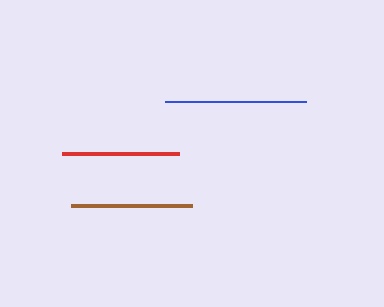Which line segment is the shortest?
The red line is the shortest at approximately 117 pixels.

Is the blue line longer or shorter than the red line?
The blue line is longer than the red line.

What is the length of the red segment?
The red segment is approximately 117 pixels long.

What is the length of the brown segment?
The brown segment is approximately 121 pixels long.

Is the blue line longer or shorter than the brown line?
The blue line is longer than the brown line.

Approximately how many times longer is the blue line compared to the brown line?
The blue line is approximately 1.2 times the length of the brown line.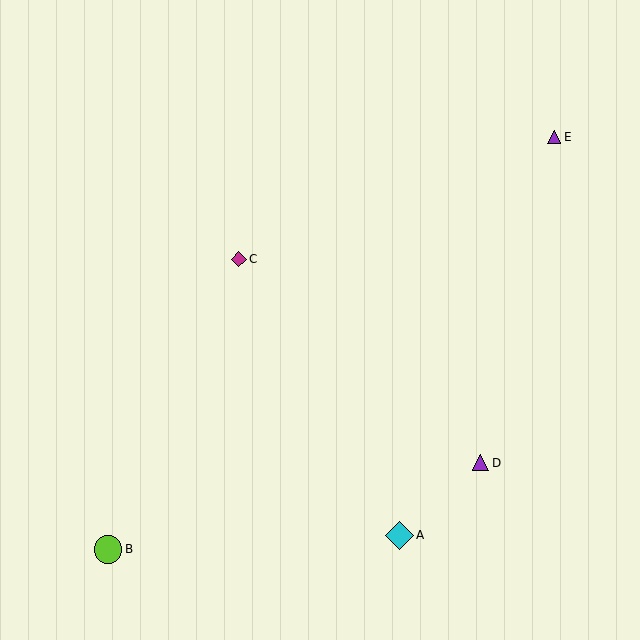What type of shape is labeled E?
Shape E is a purple triangle.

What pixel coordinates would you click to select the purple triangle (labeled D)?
Click at (481, 463) to select the purple triangle D.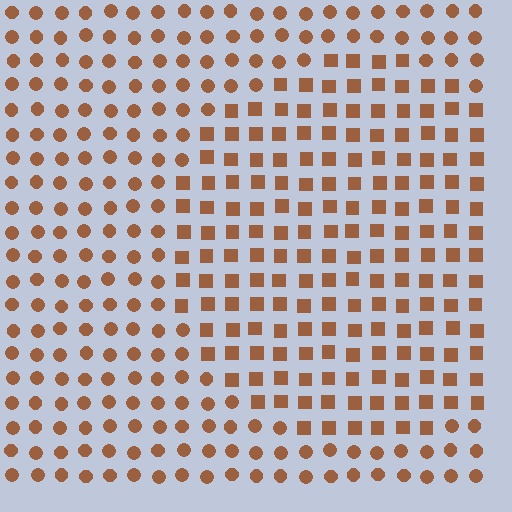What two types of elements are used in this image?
The image uses squares inside the circle region and circles outside it.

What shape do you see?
I see a circle.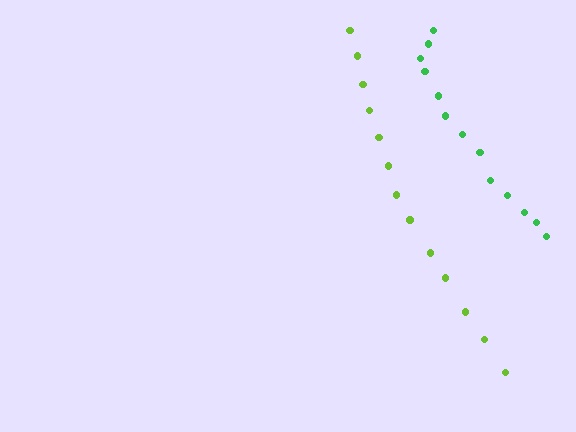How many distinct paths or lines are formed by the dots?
There are 2 distinct paths.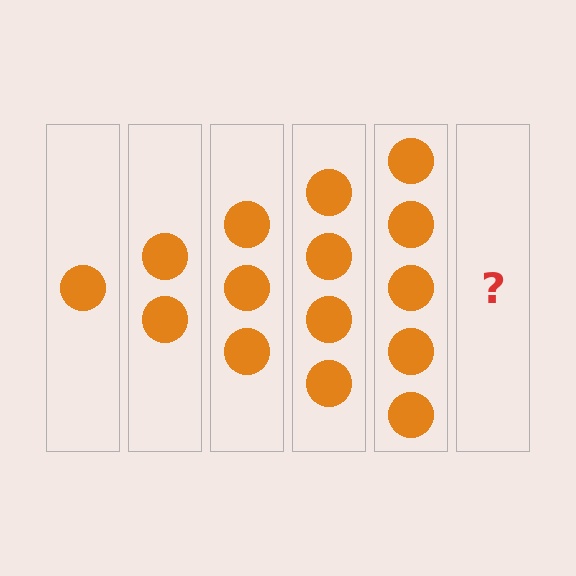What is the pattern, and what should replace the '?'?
The pattern is that each step adds one more circle. The '?' should be 6 circles.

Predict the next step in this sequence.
The next step is 6 circles.